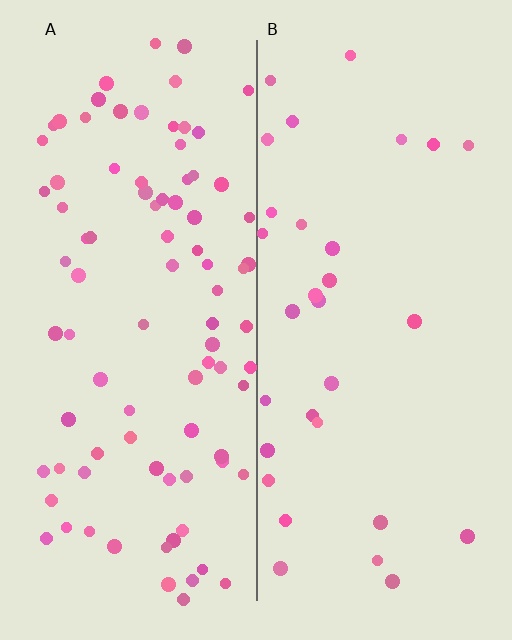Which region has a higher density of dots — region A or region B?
A (the left).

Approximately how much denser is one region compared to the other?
Approximately 2.8× — region A over region B.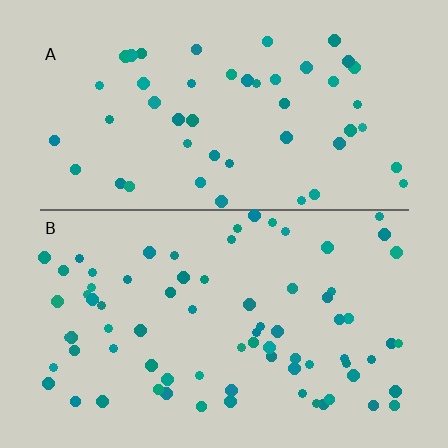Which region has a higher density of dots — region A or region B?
B (the bottom).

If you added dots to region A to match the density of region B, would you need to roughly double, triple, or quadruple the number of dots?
Approximately double.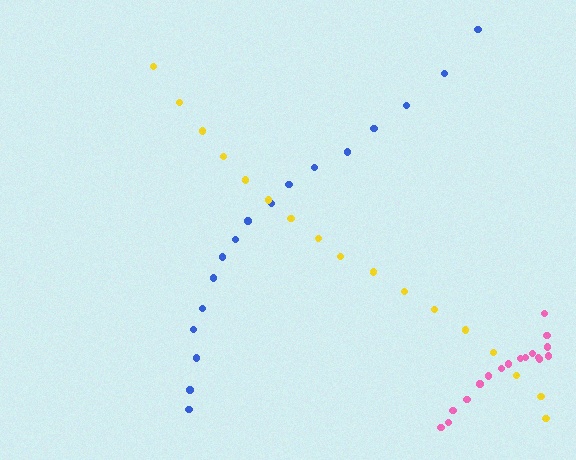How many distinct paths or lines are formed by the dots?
There are 3 distinct paths.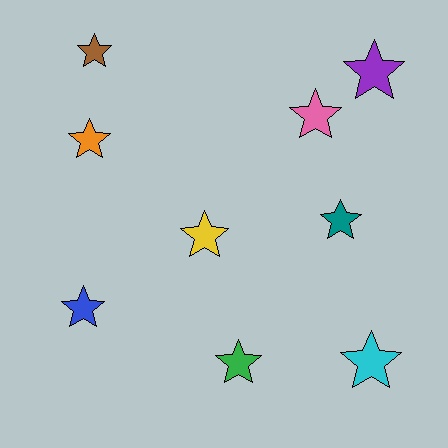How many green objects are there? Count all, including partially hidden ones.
There is 1 green object.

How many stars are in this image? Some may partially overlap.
There are 9 stars.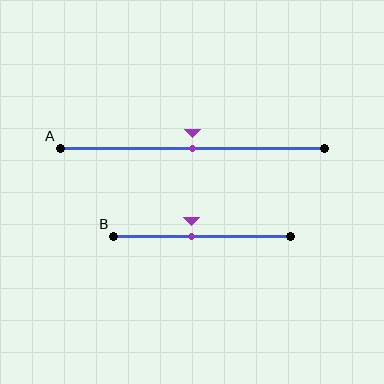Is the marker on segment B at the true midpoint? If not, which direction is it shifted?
No, the marker on segment B is shifted to the left by about 6% of the segment length.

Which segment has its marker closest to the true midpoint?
Segment A has its marker closest to the true midpoint.